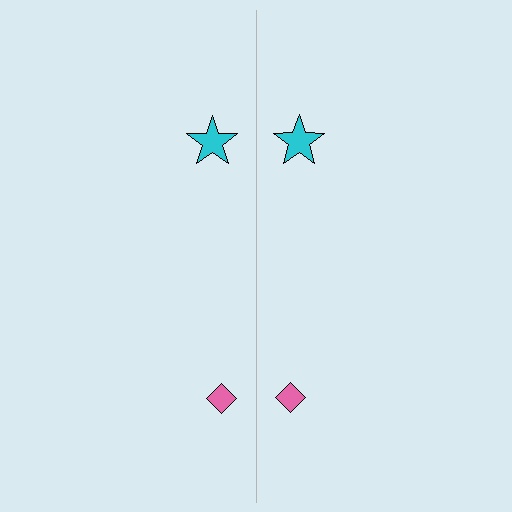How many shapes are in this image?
There are 4 shapes in this image.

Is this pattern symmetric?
Yes, this pattern has bilateral (reflection) symmetry.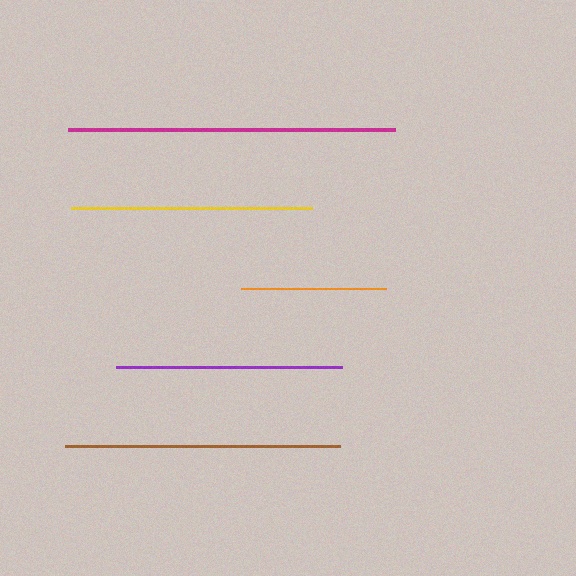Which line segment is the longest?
The magenta line is the longest at approximately 328 pixels.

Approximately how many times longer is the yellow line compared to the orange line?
The yellow line is approximately 1.6 times the length of the orange line.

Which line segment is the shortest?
The orange line is the shortest at approximately 146 pixels.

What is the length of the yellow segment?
The yellow segment is approximately 240 pixels long.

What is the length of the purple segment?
The purple segment is approximately 226 pixels long.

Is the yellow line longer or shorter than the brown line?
The brown line is longer than the yellow line.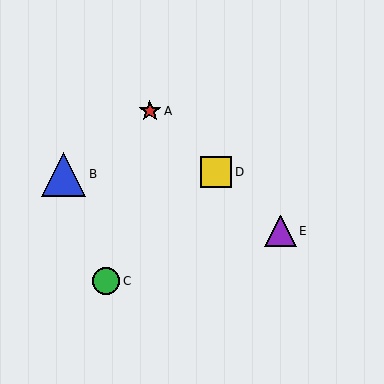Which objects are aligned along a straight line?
Objects A, D, E are aligned along a straight line.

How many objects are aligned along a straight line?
3 objects (A, D, E) are aligned along a straight line.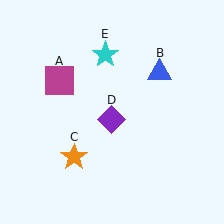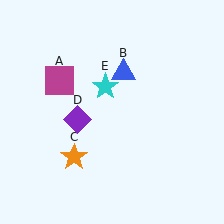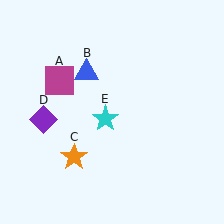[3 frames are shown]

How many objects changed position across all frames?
3 objects changed position: blue triangle (object B), purple diamond (object D), cyan star (object E).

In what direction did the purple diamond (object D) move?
The purple diamond (object D) moved left.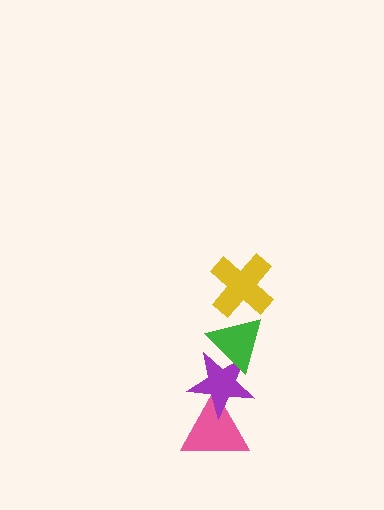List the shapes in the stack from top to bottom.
From top to bottom: the yellow cross, the green triangle, the purple star, the pink triangle.